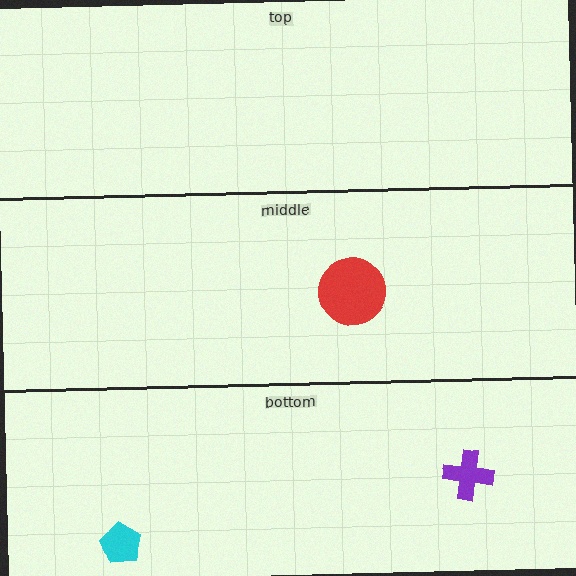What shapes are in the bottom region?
The purple cross, the cyan pentagon.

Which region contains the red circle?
The middle region.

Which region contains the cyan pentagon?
The bottom region.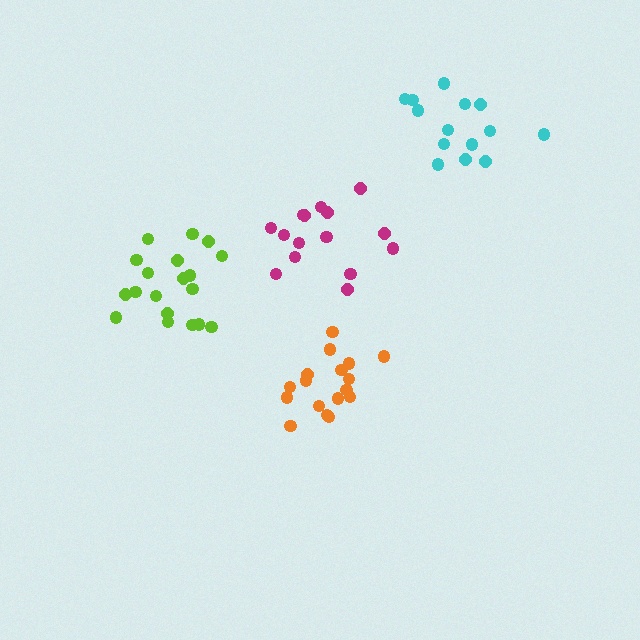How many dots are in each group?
Group 1: 19 dots, Group 2: 17 dots, Group 3: 14 dots, Group 4: 15 dots (65 total).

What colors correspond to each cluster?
The clusters are colored: lime, orange, cyan, magenta.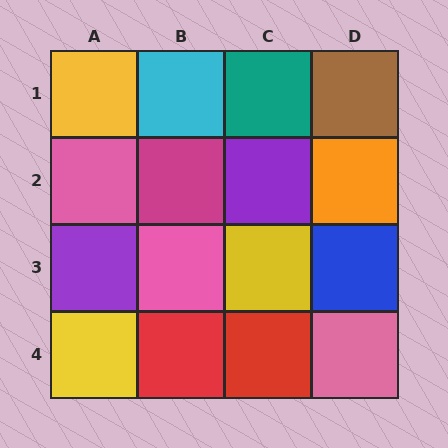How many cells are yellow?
3 cells are yellow.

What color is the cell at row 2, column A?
Pink.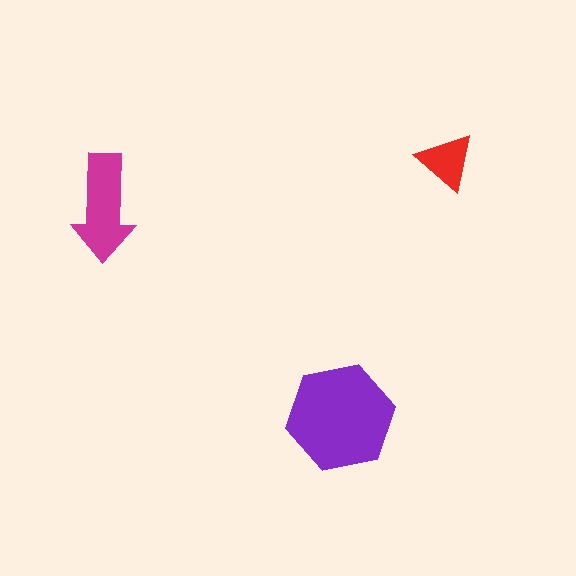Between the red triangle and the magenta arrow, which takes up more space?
The magenta arrow.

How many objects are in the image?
There are 3 objects in the image.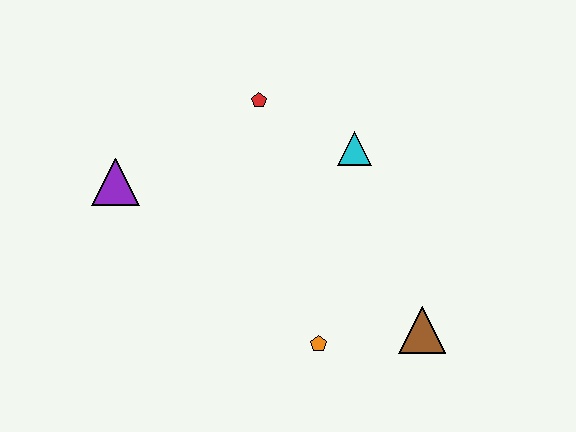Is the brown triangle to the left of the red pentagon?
No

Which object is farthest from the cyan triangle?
The purple triangle is farthest from the cyan triangle.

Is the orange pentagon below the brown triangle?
Yes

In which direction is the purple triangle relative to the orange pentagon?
The purple triangle is to the left of the orange pentagon.